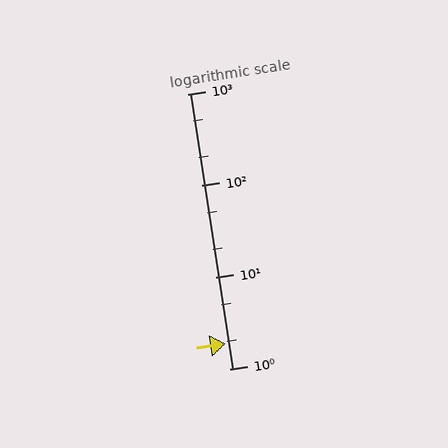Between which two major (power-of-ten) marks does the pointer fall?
The pointer is between 1 and 10.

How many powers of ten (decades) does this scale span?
The scale spans 3 decades, from 1 to 1000.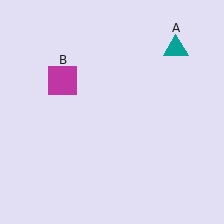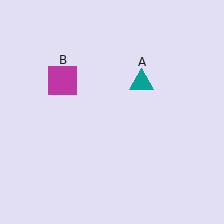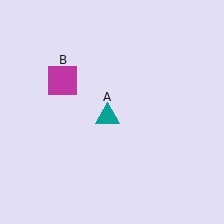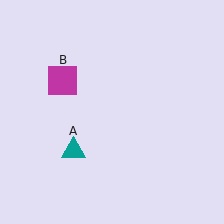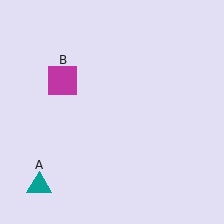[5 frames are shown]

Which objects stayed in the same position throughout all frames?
Magenta square (object B) remained stationary.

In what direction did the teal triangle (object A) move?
The teal triangle (object A) moved down and to the left.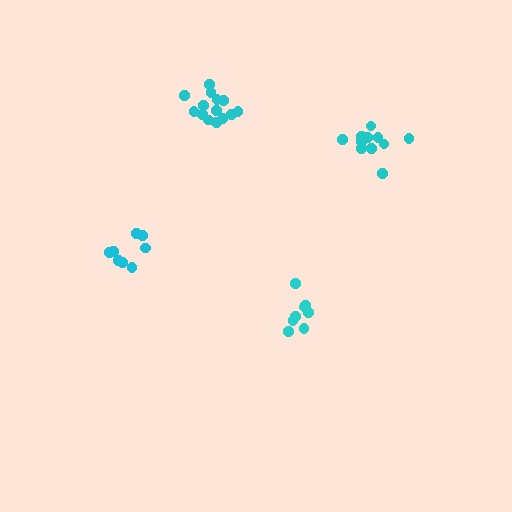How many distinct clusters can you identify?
There are 4 distinct clusters.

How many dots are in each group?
Group 1: 8 dots, Group 2: 8 dots, Group 3: 11 dots, Group 4: 14 dots (41 total).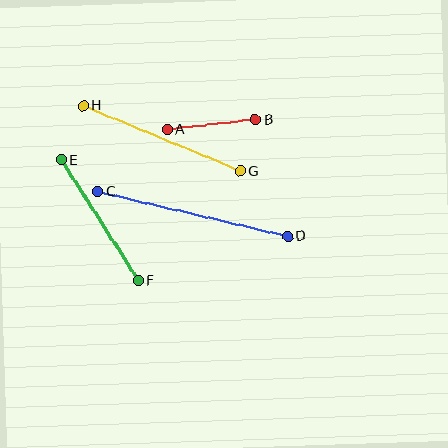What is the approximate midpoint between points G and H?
The midpoint is at approximately (162, 139) pixels.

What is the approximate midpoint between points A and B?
The midpoint is at approximately (211, 125) pixels.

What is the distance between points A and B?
The distance is approximately 89 pixels.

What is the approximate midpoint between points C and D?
The midpoint is at approximately (193, 214) pixels.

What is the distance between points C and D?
The distance is approximately 195 pixels.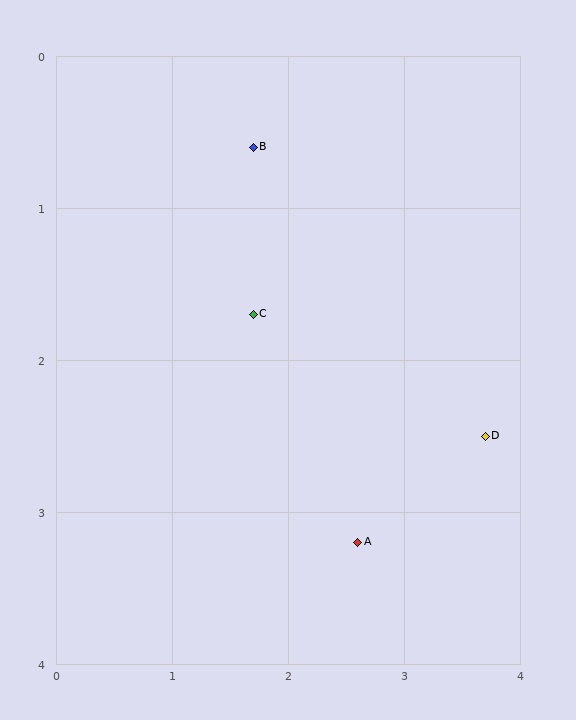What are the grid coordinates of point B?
Point B is at approximately (1.7, 0.6).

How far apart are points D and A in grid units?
Points D and A are about 1.3 grid units apart.